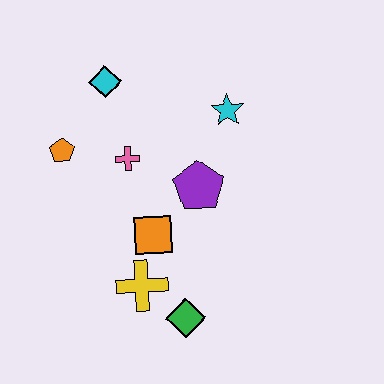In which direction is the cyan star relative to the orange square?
The cyan star is above the orange square.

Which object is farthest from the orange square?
The cyan diamond is farthest from the orange square.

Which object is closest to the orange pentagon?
The pink cross is closest to the orange pentagon.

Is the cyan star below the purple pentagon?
No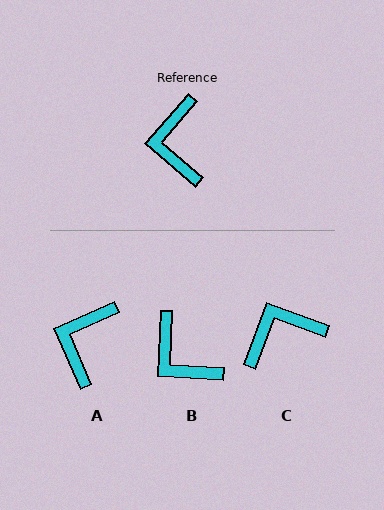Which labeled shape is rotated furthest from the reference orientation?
C, about 70 degrees away.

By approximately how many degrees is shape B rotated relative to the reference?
Approximately 38 degrees counter-clockwise.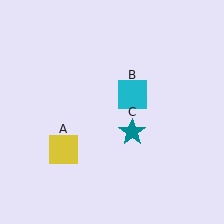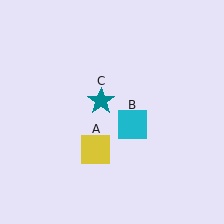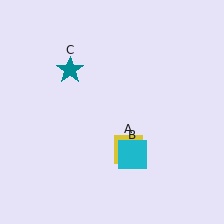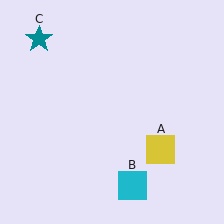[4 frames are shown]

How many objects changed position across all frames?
3 objects changed position: yellow square (object A), cyan square (object B), teal star (object C).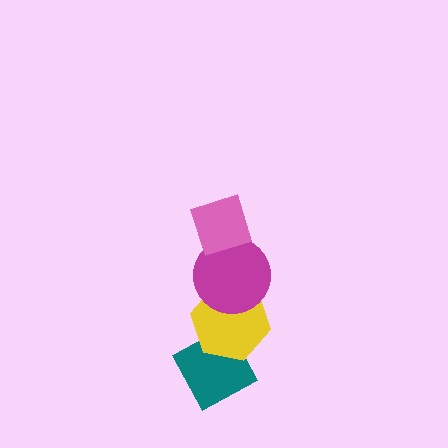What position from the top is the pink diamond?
The pink diamond is 1st from the top.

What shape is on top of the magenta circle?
The pink diamond is on top of the magenta circle.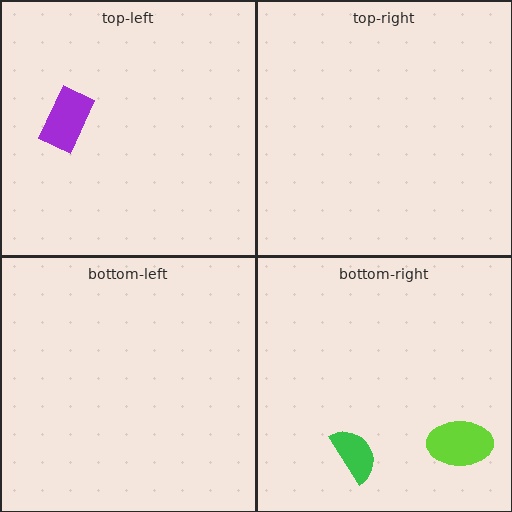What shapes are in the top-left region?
The purple rectangle.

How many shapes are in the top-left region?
1.